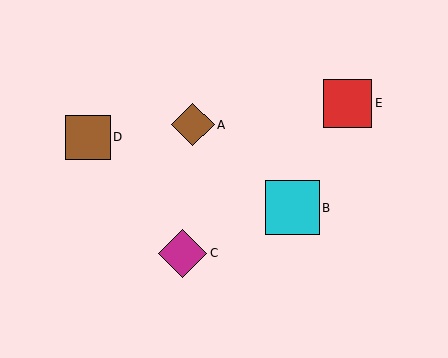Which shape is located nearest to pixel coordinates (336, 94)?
The red square (labeled E) at (348, 103) is nearest to that location.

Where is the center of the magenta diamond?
The center of the magenta diamond is at (183, 253).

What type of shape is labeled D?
Shape D is a brown square.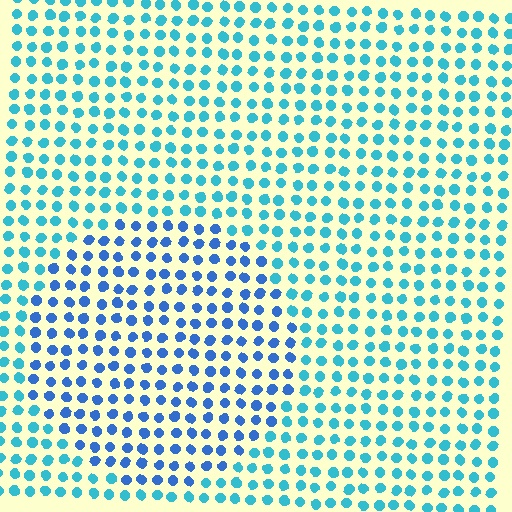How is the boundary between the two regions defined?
The boundary is defined purely by a slight shift in hue (about 31 degrees). Spacing, size, and orientation are identical on both sides.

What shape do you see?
I see a circle.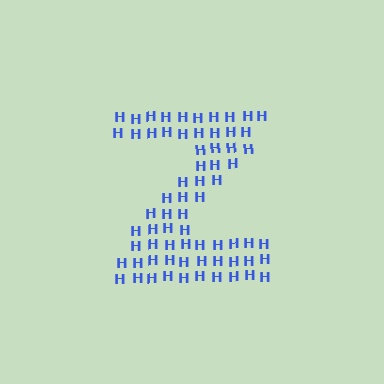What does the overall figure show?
The overall figure shows the letter Z.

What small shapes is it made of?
It is made of small letter H's.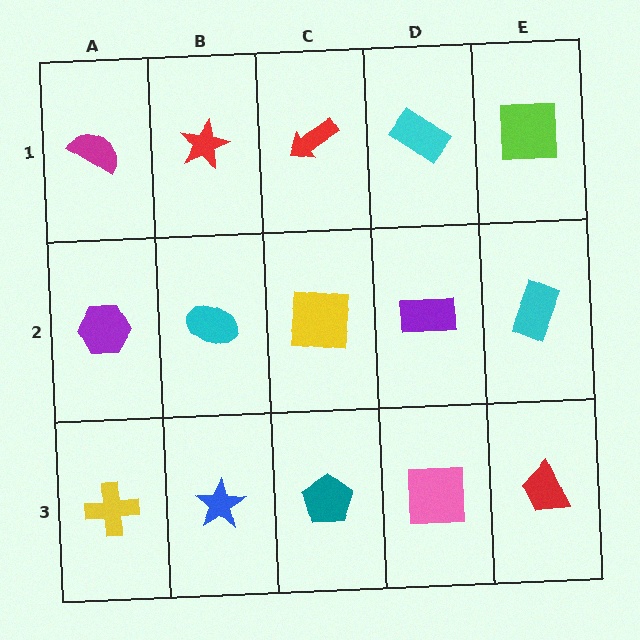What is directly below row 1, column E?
A cyan rectangle.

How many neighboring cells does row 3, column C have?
3.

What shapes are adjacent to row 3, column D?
A purple rectangle (row 2, column D), a teal pentagon (row 3, column C), a red trapezoid (row 3, column E).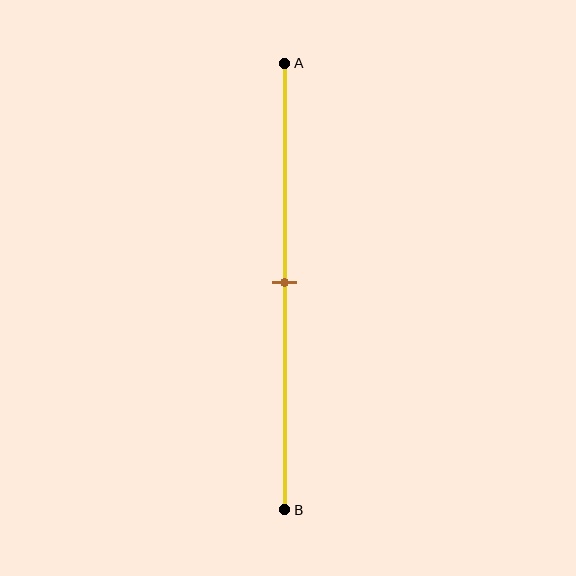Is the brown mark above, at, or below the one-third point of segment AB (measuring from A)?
The brown mark is below the one-third point of segment AB.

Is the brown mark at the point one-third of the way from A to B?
No, the mark is at about 50% from A, not at the 33% one-third point.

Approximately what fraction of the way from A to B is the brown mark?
The brown mark is approximately 50% of the way from A to B.